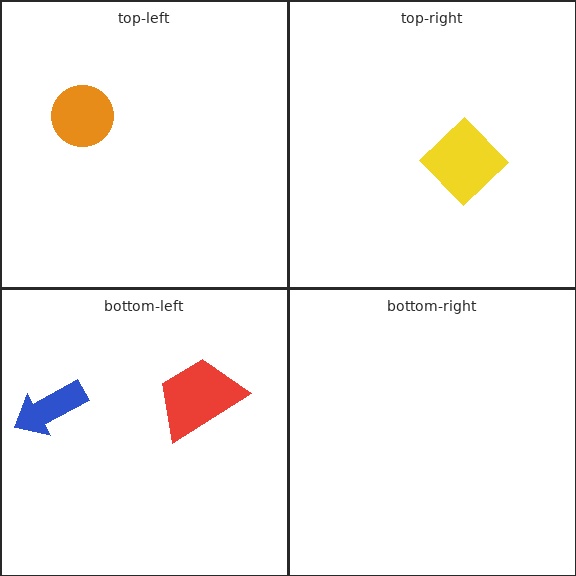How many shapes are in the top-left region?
1.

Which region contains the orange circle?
The top-left region.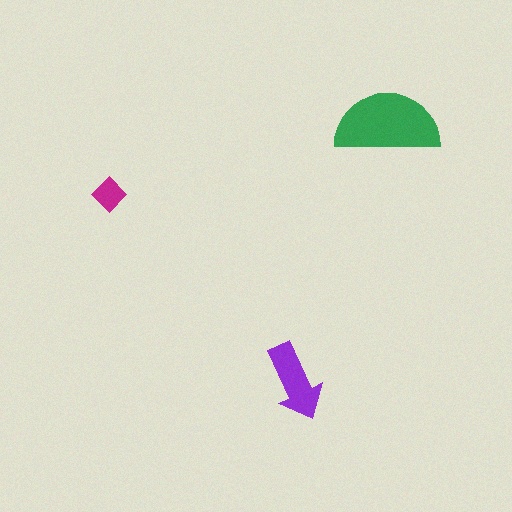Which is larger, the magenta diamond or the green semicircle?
The green semicircle.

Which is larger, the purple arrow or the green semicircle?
The green semicircle.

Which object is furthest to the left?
The magenta diamond is leftmost.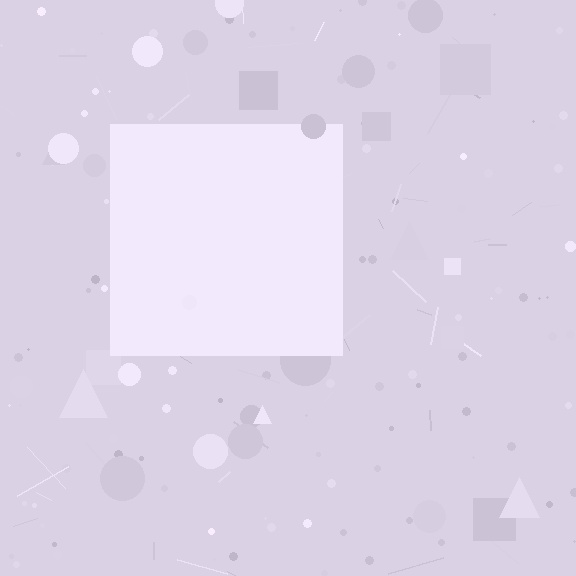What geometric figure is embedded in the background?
A square is embedded in the background.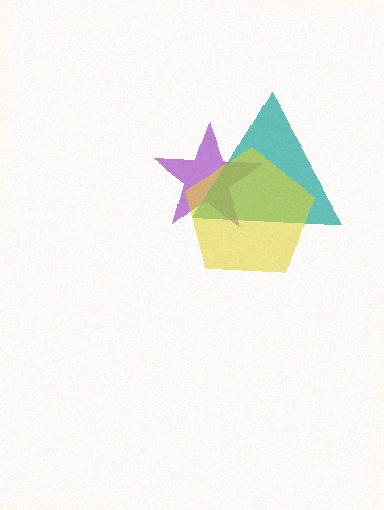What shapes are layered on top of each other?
The layered shapes are: a purple star, a teal triangle, a yellow pentagon.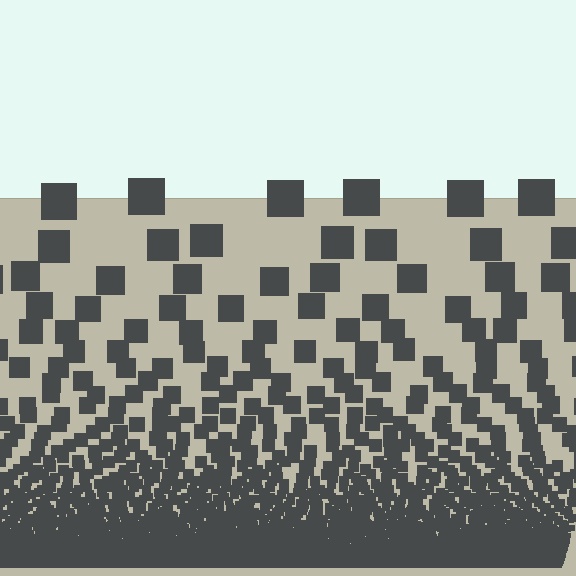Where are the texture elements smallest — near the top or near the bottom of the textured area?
Near the bottom.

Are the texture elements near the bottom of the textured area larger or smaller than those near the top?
Smaller. The gradient is inverted — elements near the bottom are smaller and denser.